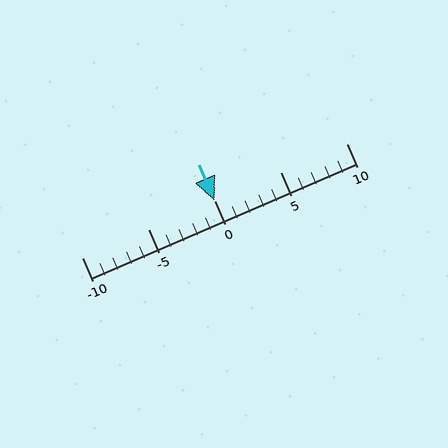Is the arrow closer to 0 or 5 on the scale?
The arrow is closer to 0.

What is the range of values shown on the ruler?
The ruler shows values from -10 to 10.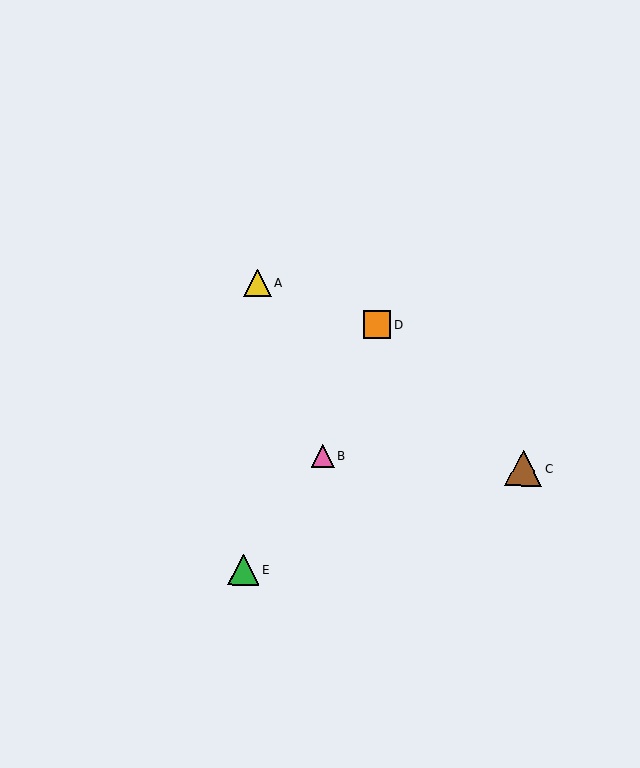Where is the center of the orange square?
The center of the orange square is at (377, 325).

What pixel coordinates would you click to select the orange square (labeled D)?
Click at (377, 325) to select the orange square D.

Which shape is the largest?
The brown triangle (labeled C) is the largest.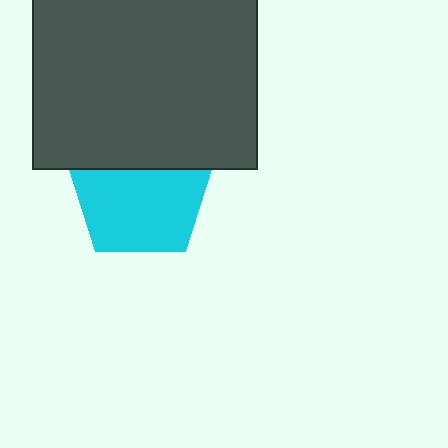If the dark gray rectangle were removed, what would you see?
You would see the complete cyan pentagon.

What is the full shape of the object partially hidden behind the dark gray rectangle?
The partially hidden object is a cyan pentagon.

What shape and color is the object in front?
The object in front is a dark gray rectangle.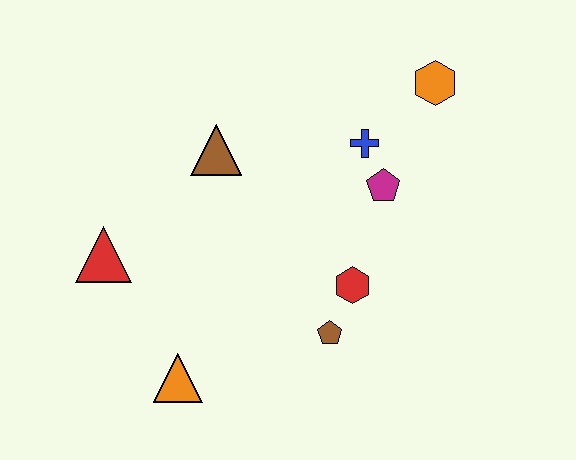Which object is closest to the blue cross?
The magenta pentagon is closest to the blue cross.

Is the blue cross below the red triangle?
No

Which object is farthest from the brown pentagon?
The orange hexagon is farthest from the brown pentagon.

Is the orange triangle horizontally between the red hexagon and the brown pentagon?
No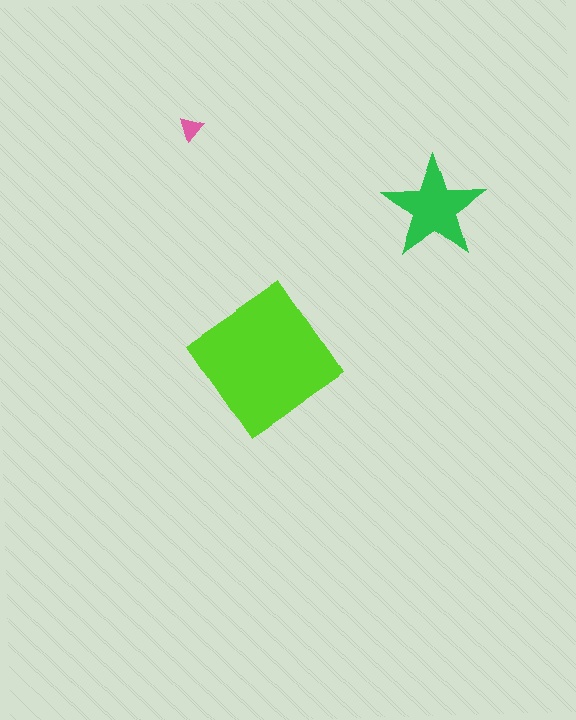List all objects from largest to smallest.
The lime diamond, the green star, the pink triangle.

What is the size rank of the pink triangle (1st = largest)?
3rd.